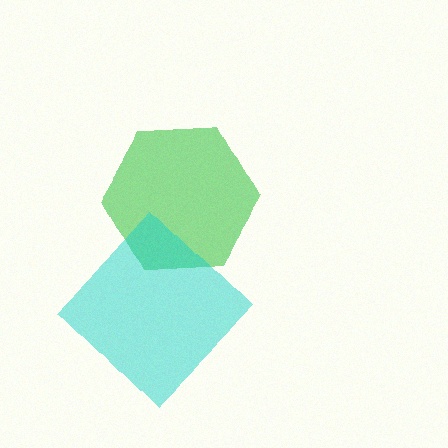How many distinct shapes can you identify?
There are 2 distinct shapes: a green hexagon, a cyan diamond.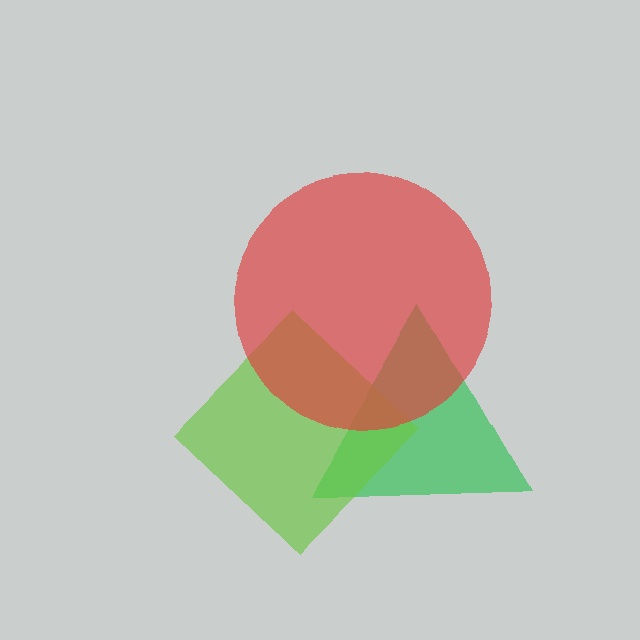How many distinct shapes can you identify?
There are 3 distinct shapes: a green triangle, a lime diamond, a red circle.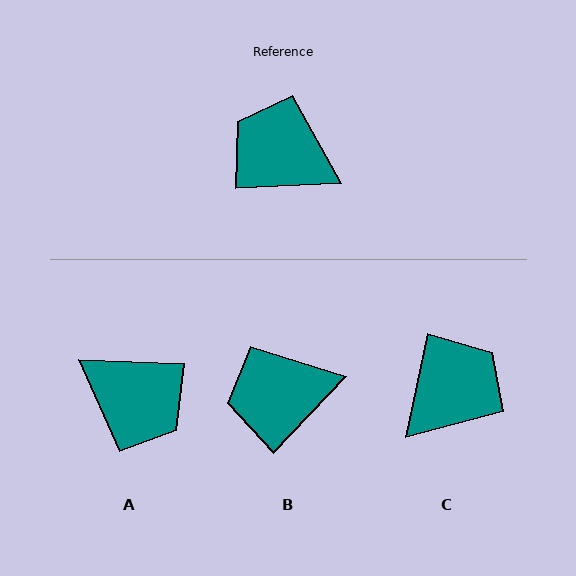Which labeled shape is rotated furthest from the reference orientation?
A, about 175 degrees away.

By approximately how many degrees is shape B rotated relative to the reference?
Approximately 43 degrees counter-clockwise.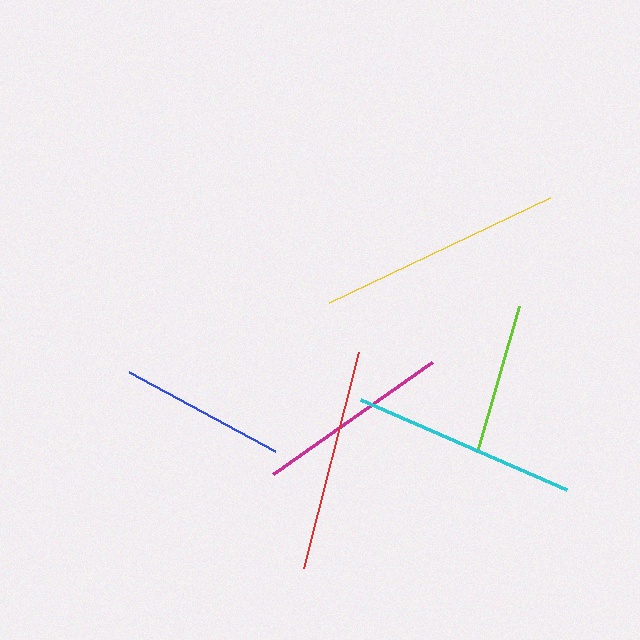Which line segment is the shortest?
The lime line is the shortest at approximately 153 pixels.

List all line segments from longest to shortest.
From longest to shortest: yellow, cyan, red, magenta, blue, lime.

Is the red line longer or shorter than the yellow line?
The yellow line is longer than the red line.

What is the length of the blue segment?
The blue segment is approximately 166 pixels long.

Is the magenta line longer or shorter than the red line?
The red line is longer than the magenta line.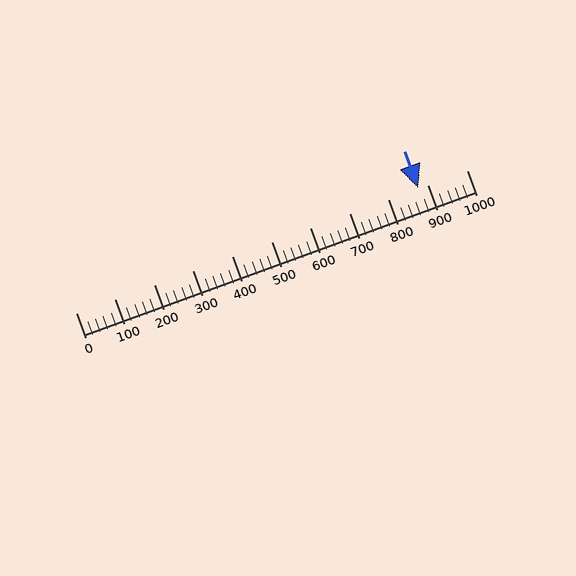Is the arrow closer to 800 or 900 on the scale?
The arrow is closer to 900.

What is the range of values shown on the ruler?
The ruler shows values from 0 to 1000.